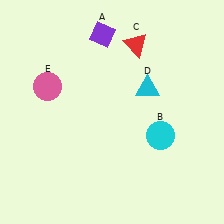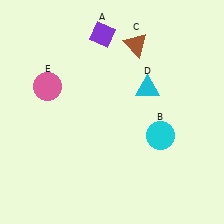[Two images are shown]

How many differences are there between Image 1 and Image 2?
There is 1 difference between the two images.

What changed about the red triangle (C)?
In Image 1, C is red. In Image 2, it changed to brown.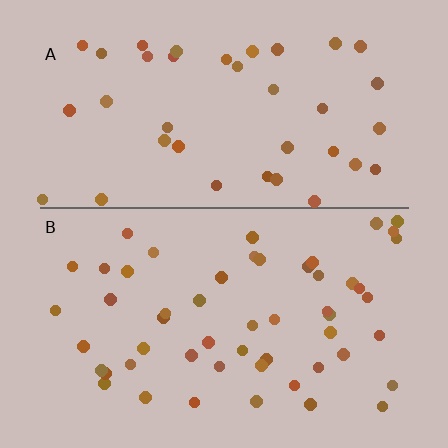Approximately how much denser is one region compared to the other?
Approximately 1.4× — region B over region A.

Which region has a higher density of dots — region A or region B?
B (the bottom).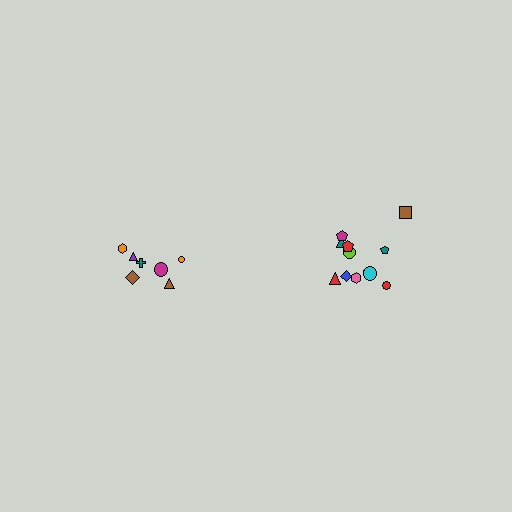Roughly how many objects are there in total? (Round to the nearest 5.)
Roughly 20 objects in total.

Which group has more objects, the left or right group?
The right group.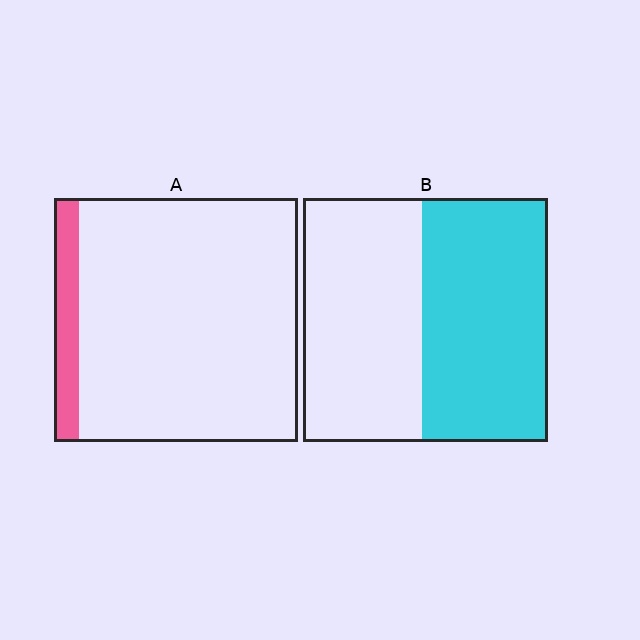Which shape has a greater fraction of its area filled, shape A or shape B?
Shape B.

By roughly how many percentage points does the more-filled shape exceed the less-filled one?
By roughly 40 percentage points (B over A).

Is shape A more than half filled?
No.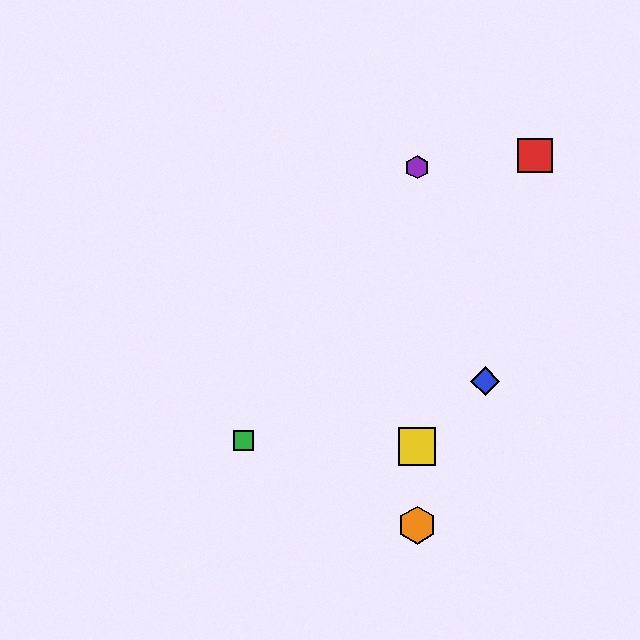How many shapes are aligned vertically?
3 shapes (the yellow square, the purple hexagon, the orange hexagon) are aligned vertically.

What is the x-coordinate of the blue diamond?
The blue diamond is at x≈485.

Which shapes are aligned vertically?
The yellow square, the purple hexagon, the orange hexagon are aligned vertically.